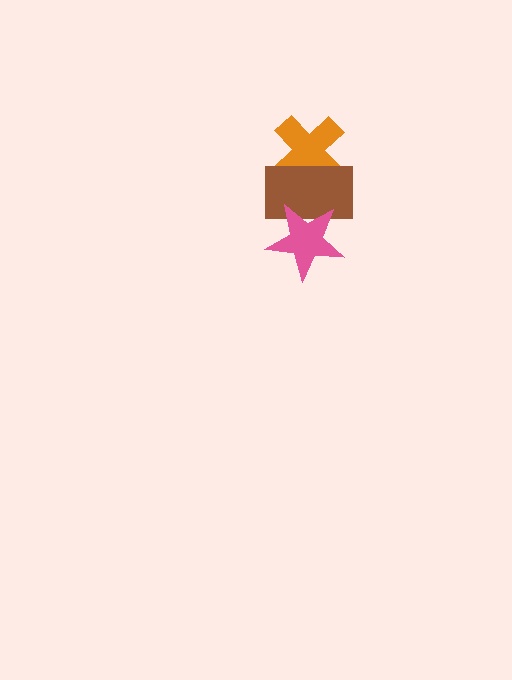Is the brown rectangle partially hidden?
Yes, it is partially covered by another shape.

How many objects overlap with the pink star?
1 object overlaps with the pink star.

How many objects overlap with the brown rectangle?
2 objects overlap with the brown rectangle.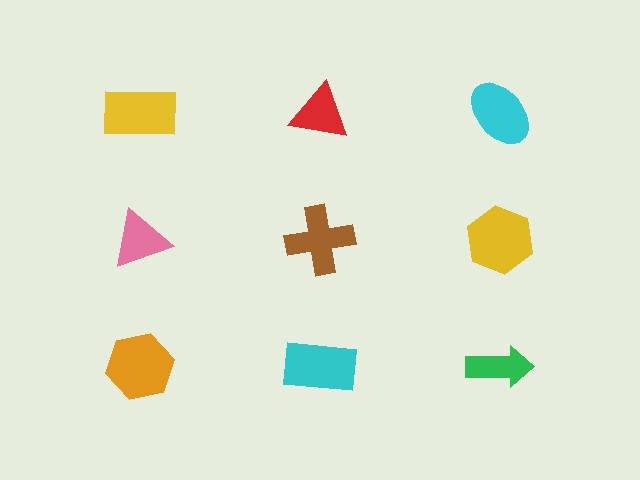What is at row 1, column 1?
A yellow rectangle.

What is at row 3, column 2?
A cyan rectangle.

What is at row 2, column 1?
A pink triangle.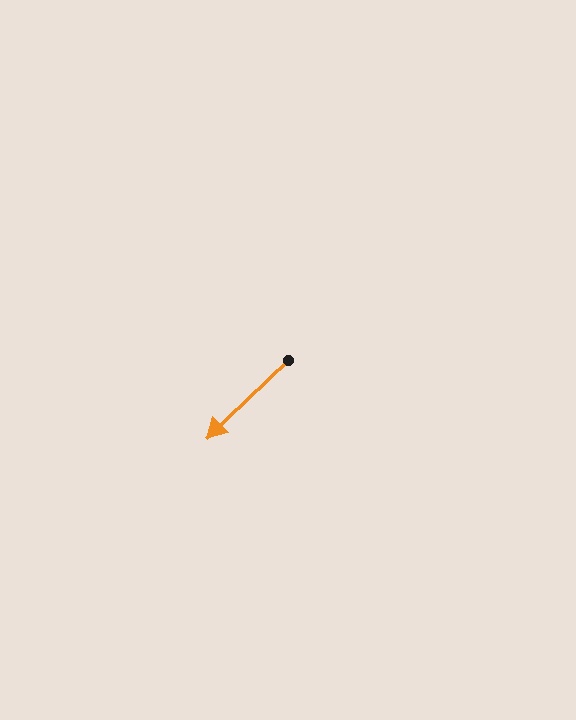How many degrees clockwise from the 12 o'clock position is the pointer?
Approximately 226 degrees.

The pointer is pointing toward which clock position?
Roughly 8 o'clock.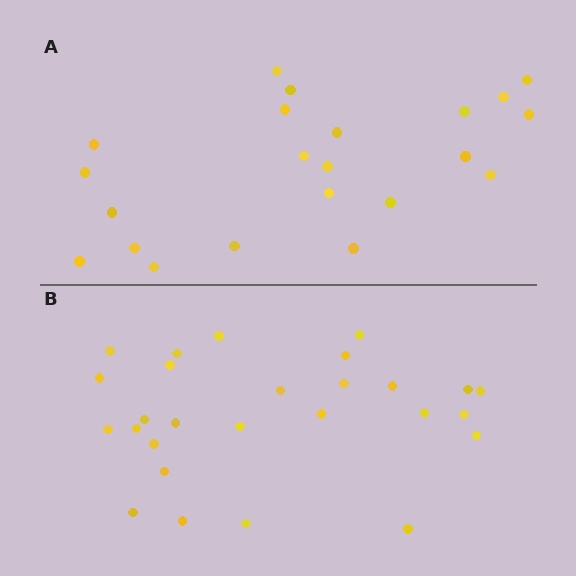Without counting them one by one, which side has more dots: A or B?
Region B (the bottom region) has more dots.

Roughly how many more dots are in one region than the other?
Region B has about 5 more dots than region A.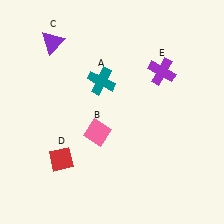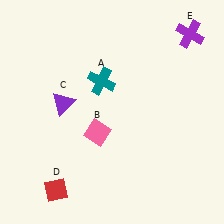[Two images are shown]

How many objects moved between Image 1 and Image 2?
3 objects moved between the two images.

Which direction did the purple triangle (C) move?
The purple triangle (C) moved down.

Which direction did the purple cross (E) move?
The purple cross (E) moved up.